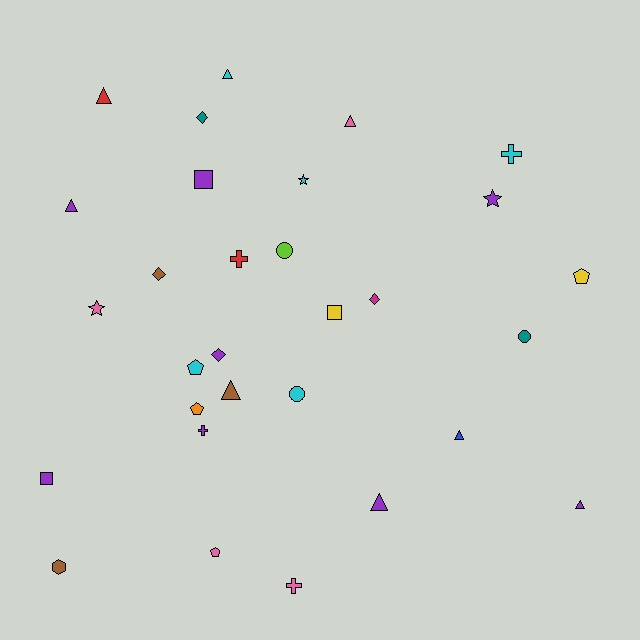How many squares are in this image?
There are 3 squares.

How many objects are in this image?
There are 30 objects.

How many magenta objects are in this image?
There is 1 magenta object.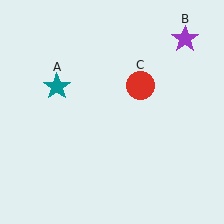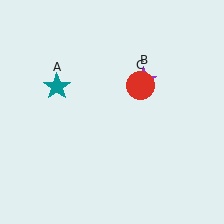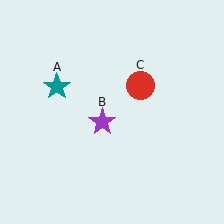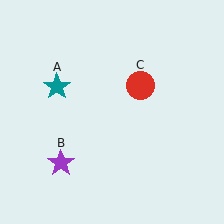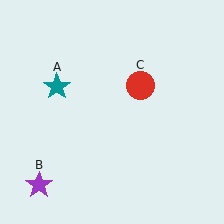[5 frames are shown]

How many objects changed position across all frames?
1 object changed position: purple star (object B).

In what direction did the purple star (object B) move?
The purple star (object B) moved down and to the left.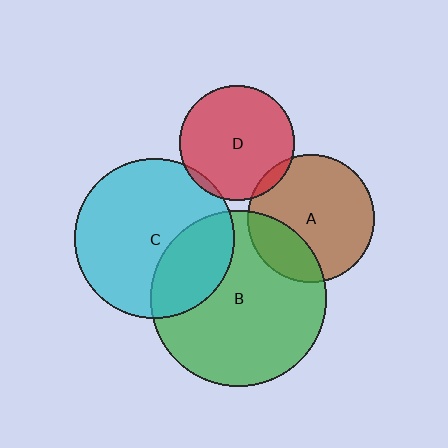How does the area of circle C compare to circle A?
Approximately 1.6 times.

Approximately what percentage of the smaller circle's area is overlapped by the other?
Approximately 30%.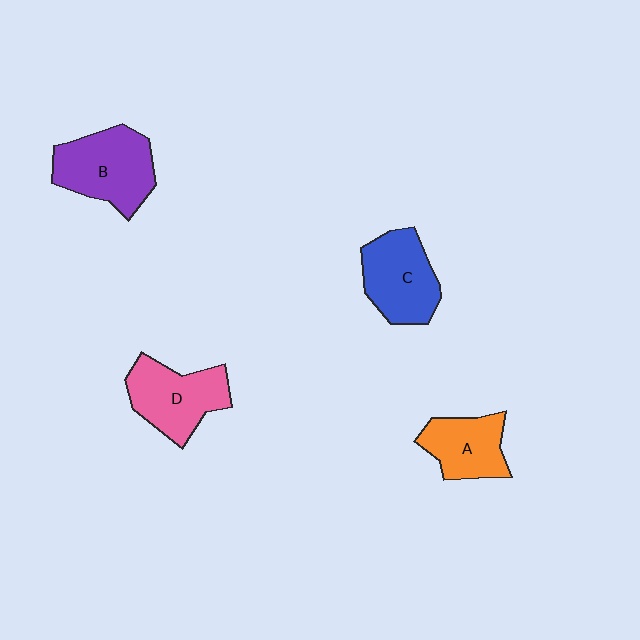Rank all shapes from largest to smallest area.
From largest to smallest: B (purple), D (pink), C (blue), A (orange).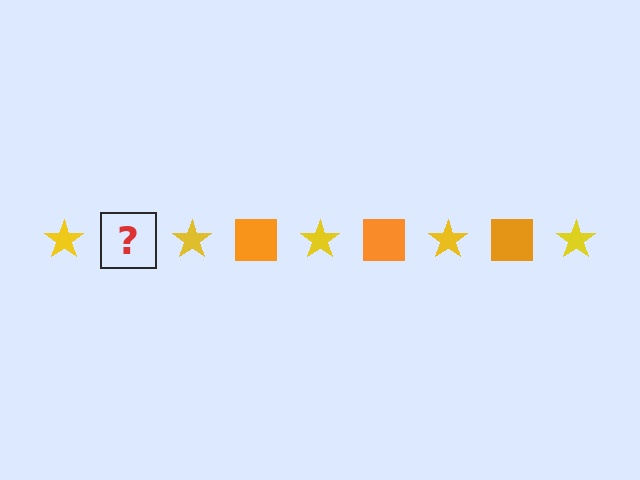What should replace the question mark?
The question mark should be replaced with an orange square.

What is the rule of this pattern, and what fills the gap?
The rule is that the pattern alternates between yellow star and orange square. The gap should be filled with an orange square.